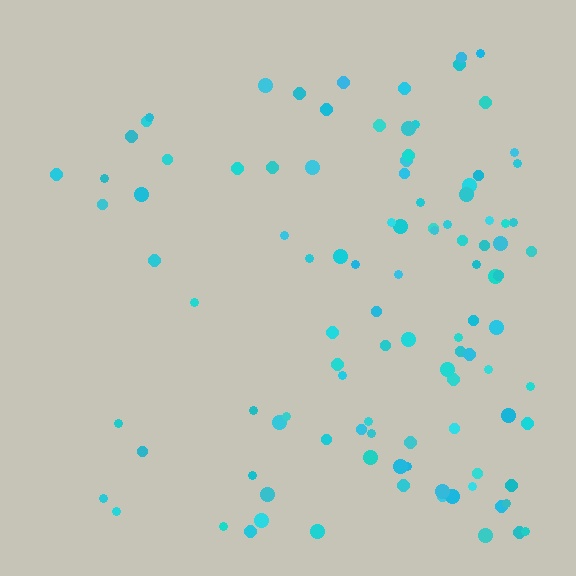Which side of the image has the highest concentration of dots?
The right.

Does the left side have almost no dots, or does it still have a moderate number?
Still a moderate number, just noticeably fewer than the right.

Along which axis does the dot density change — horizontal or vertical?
Horizontal.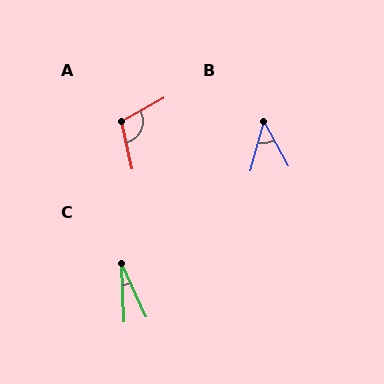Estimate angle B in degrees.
Approximately 45 degrees.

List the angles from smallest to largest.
C (22°), B (45°), A (107°).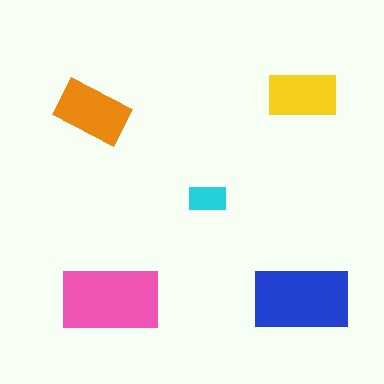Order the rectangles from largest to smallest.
the pink one, the blue one, the orange one, the yellow one, the cyan one.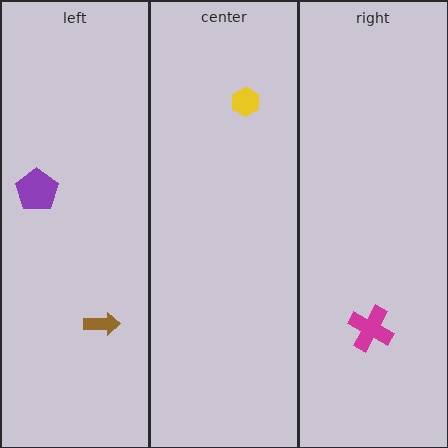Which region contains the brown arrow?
The left region.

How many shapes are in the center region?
1.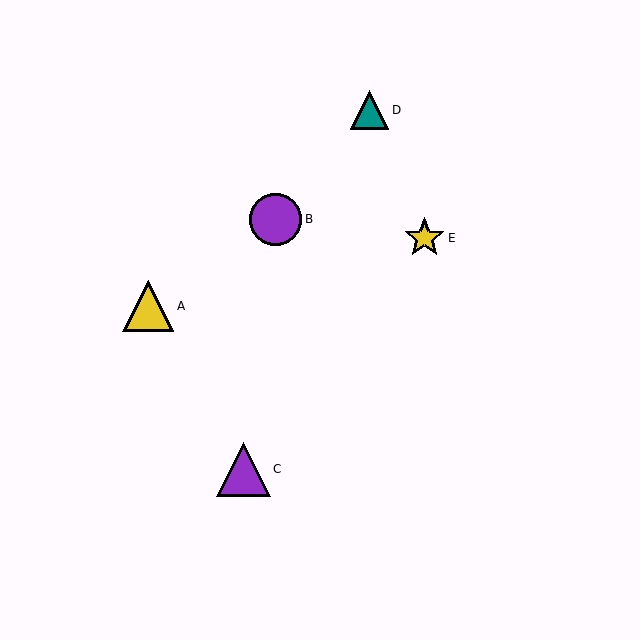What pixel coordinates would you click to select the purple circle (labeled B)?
Click at (276, 219) to select the purple circle B.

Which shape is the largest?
The purple triangle (labeled C) is the largest.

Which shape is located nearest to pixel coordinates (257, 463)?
The purple triangle (labeled C) at (243, 469) is nearest to that location.